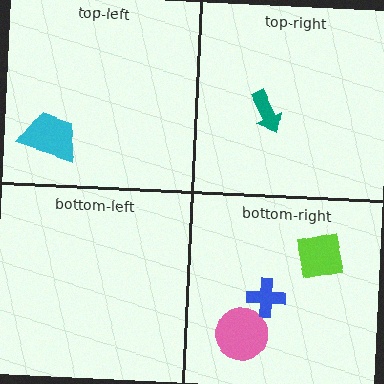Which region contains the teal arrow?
The top-right region.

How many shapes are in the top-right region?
1.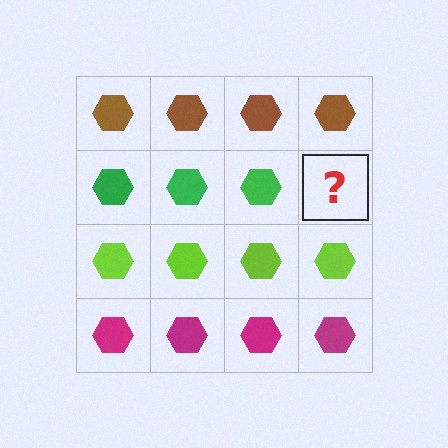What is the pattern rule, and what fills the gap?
The rule is that each row has a consistent color. The gap should be filled with a green hexagon.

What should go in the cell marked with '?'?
The missing cell should contain a green hexagon.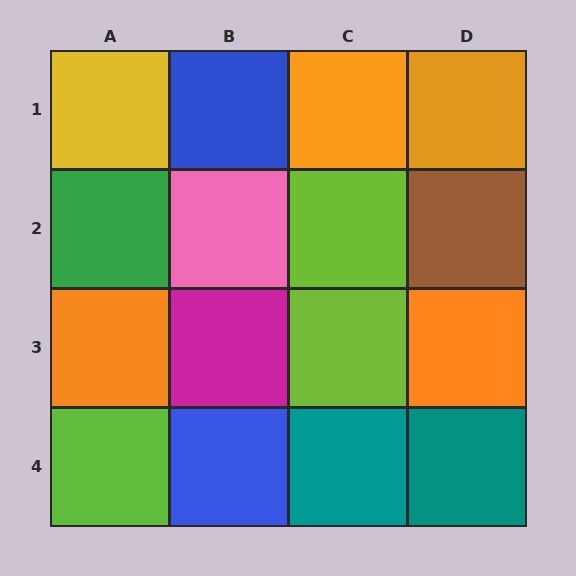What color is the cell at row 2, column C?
Lime.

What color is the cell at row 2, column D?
Brown.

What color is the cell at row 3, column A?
Orange.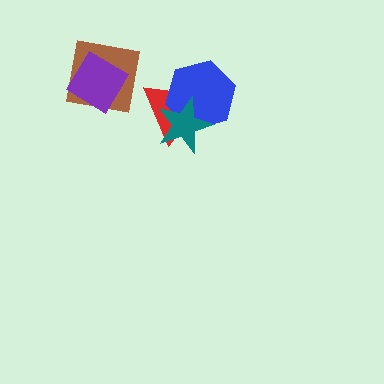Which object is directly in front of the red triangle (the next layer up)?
The blue hexagon is directly in front of the red triangle.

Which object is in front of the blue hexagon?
The teal star is in front of the blue hexagon.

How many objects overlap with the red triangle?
2 objects overlap with the red triangle.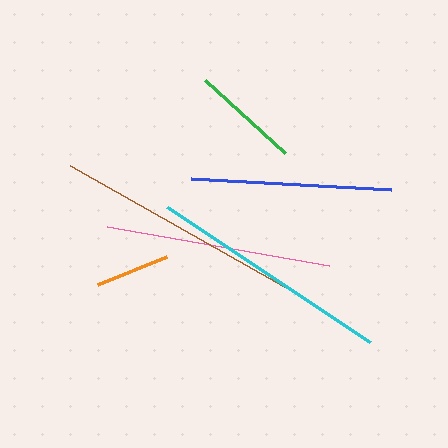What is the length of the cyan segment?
The cyan segment is approximately 244 pixels long.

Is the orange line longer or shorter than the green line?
The green line is longer than the orange line.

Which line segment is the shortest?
The orange line is the shortest at approximately 74 pixels.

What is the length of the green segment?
The green segment is approximately 108 pixels long.